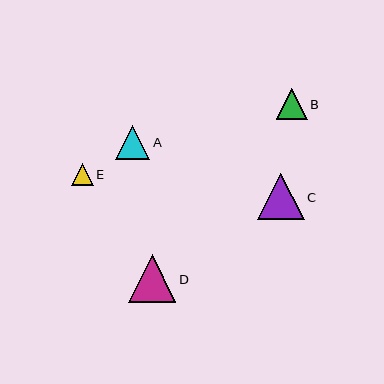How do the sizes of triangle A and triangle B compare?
Triangle A and triangle B are approximately the same size.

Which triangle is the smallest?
Triangle E is the smallest with a size of approximately 22 pixels.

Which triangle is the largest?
Triangle D is the largest with a size of approximately 48 pixels.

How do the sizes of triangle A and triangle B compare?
Triangle A and triangle B are approximately the same size.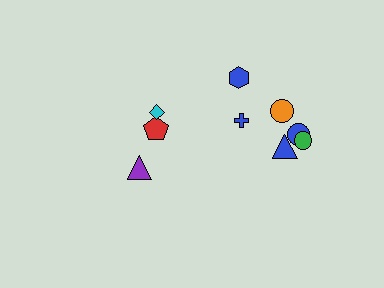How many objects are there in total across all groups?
There are 9 objects.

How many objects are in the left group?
There are 3 objects.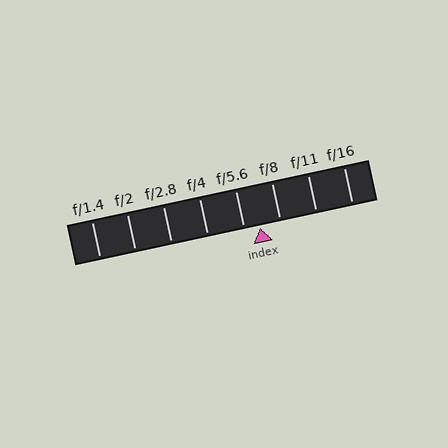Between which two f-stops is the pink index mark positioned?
The index mark is between f/5.6 and f/8.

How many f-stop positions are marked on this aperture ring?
There are 8 f-stop positions marked.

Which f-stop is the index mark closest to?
The index mark is closest to f/5.6.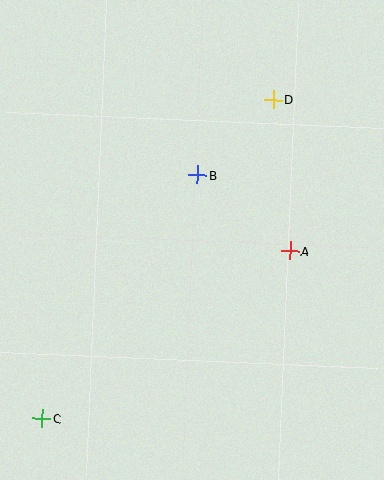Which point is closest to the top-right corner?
Point D is closest to the top-right corner.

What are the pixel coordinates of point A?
Point A is at (290, 251).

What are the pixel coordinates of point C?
Point C is at (42, 419).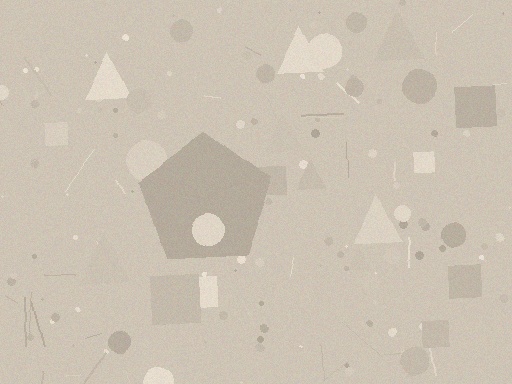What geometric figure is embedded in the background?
A pentagon is embedded in the background.